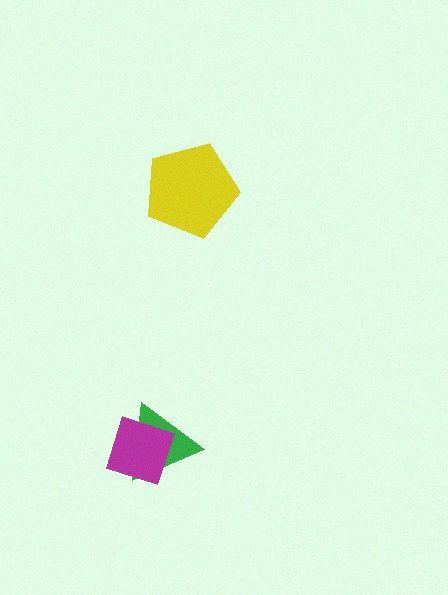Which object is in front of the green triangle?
The magenta square is in front of the green triangle.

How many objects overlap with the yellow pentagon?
0 objects overlap with the yellow pentagon.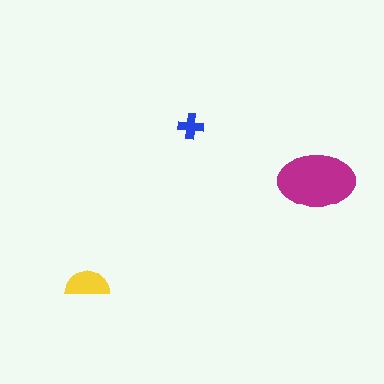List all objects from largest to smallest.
The magenta ellipse, the yellow semicircle, the blue cross.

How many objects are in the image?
There are 3 objects in the image.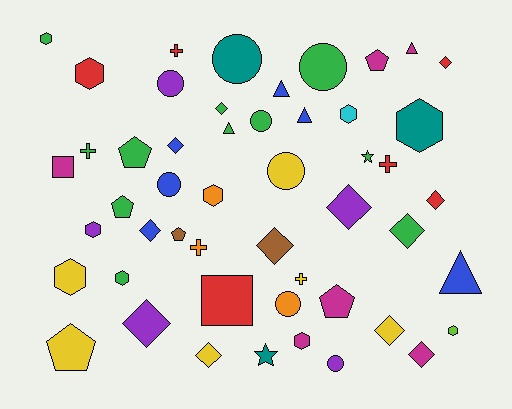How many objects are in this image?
There are 50 objects.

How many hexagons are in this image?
There are 10 hexagons.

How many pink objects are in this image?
There are no pink objects.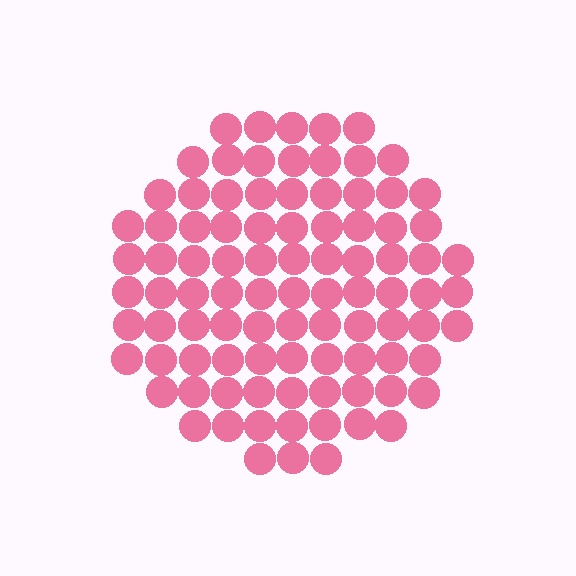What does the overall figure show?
The overall figure shows a circle.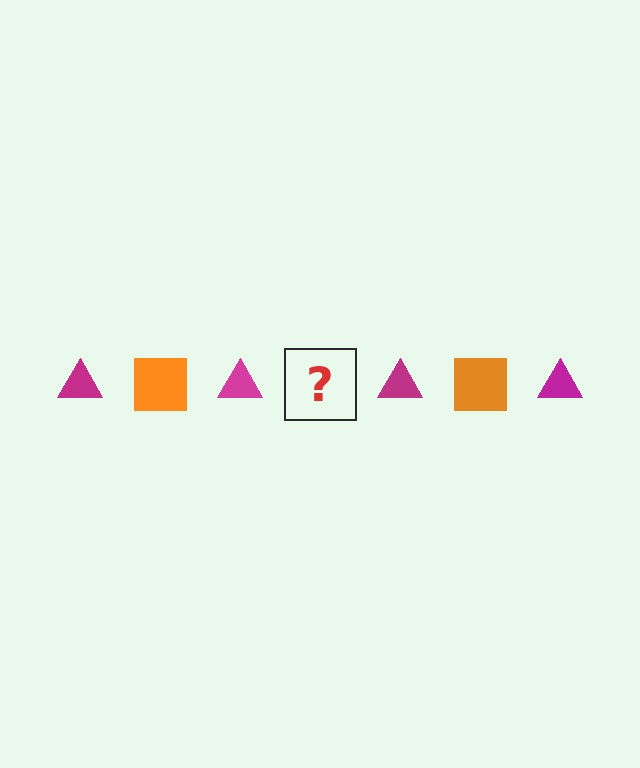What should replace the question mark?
The question mark should be replaced with an orange square.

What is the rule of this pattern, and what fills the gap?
The rule is that the pattern alternates between magenta triangle and orange square. The gap should be filled with an orange square.